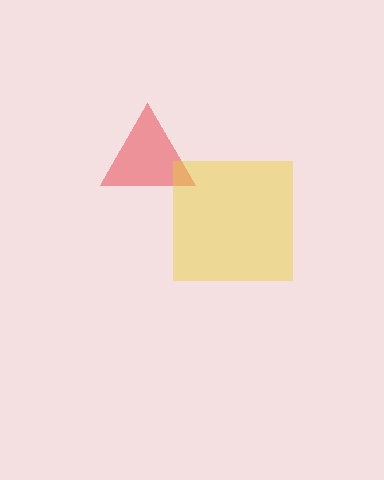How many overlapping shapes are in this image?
There are 2 overlapping shapes in the image.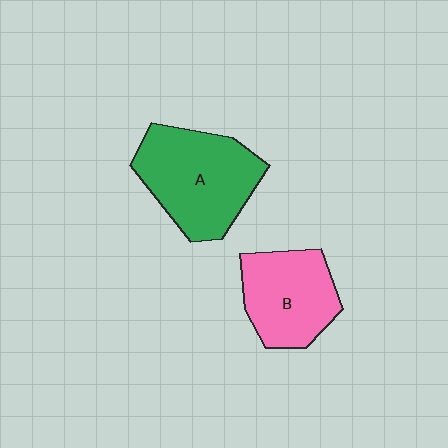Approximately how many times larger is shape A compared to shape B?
Approximately 1.3 times.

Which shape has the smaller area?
Shape B (pink).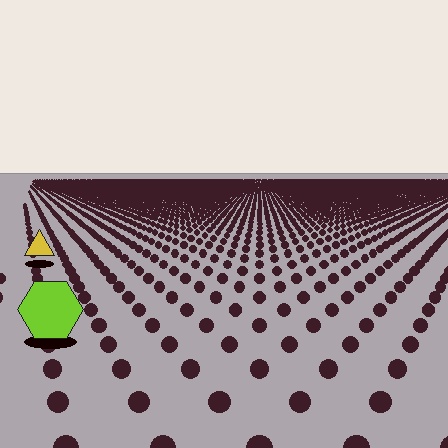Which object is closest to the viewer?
The lime hexagon is closest. The texture marks near it are larger and more spread out.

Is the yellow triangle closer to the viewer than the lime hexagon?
No. The lime hexagon is closer — you can tell from the texture gradient: the ground texture is coarser near it.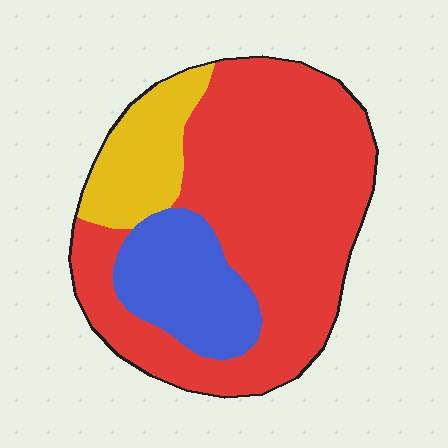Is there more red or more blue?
Red.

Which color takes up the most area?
Red, at roughly 65%.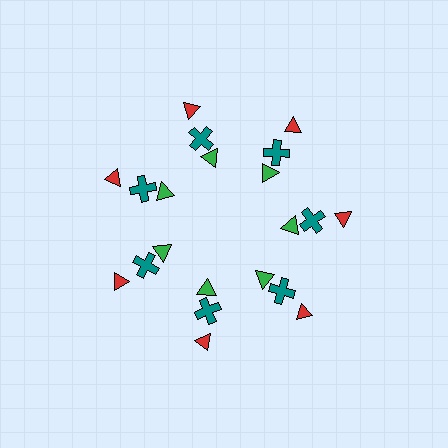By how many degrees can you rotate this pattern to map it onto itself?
The pattern maps onto itself every 51 degrees of rotation.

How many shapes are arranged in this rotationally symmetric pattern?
There are 21 shapes, arranged in 7 groups of 3.